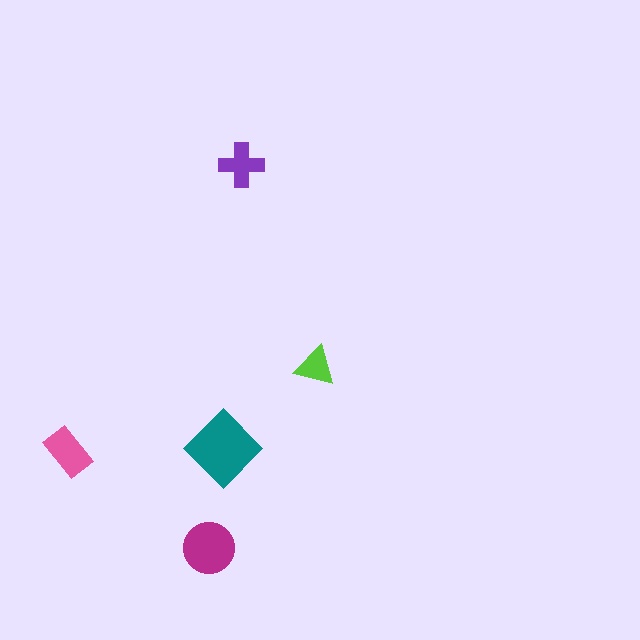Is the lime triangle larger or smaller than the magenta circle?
Smaller.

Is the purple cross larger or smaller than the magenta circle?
Smaller.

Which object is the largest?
The teal diamond.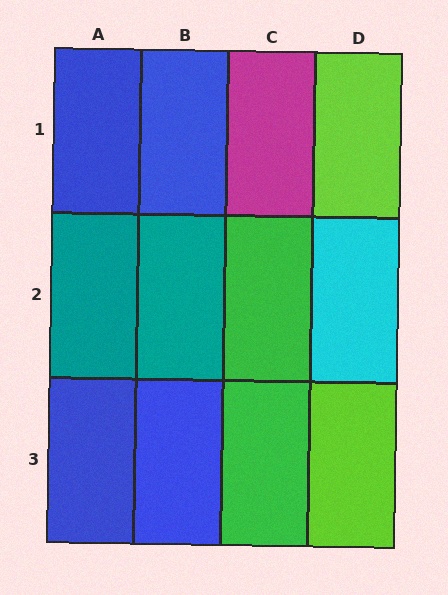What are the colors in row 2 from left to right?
Teal, teal, green, cyan.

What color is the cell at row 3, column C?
Green.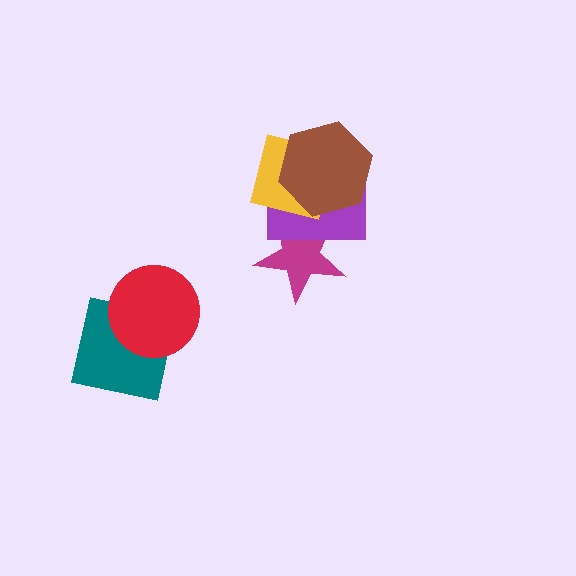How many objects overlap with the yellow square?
2 objects overlap with the yellow square.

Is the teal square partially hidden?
Yes, it is partially covered by another shape.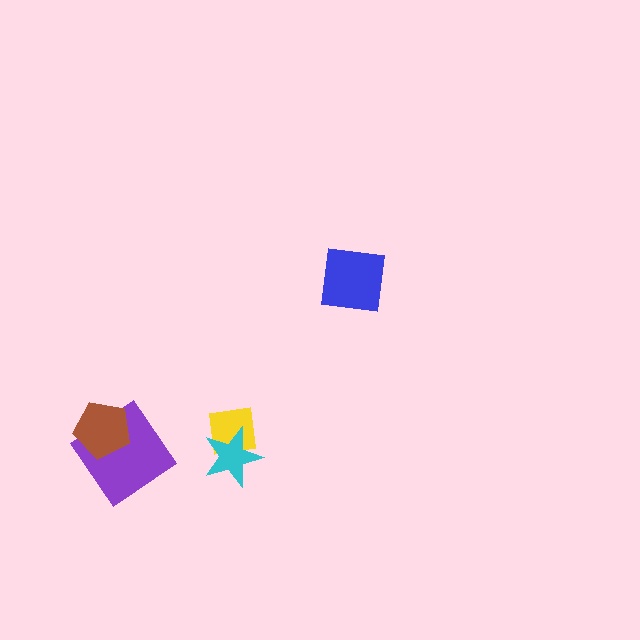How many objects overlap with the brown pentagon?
1 object overlaps with the brown pentagon.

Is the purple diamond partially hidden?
Yes, it is partially covered by another shape.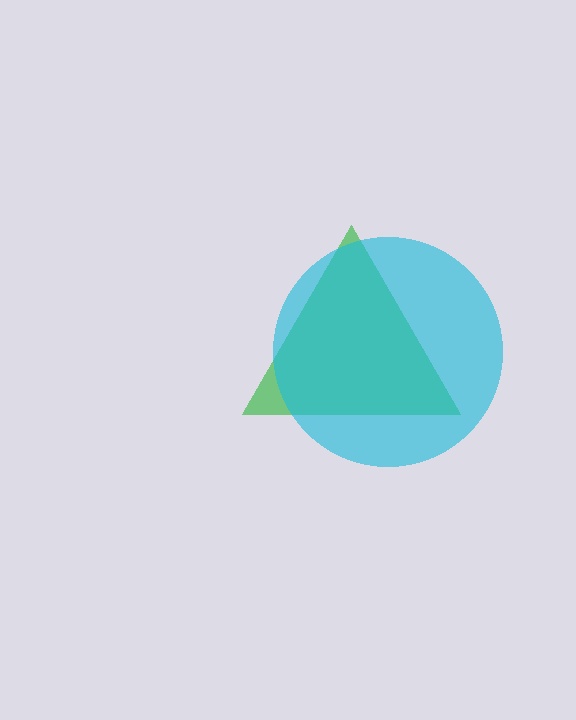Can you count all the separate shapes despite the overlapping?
Yes, there are 2 separate shapes.